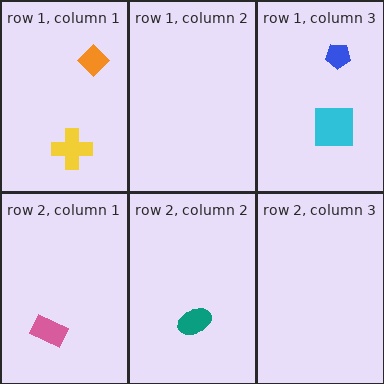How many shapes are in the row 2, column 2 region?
1.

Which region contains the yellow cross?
The row 1, column 1 region.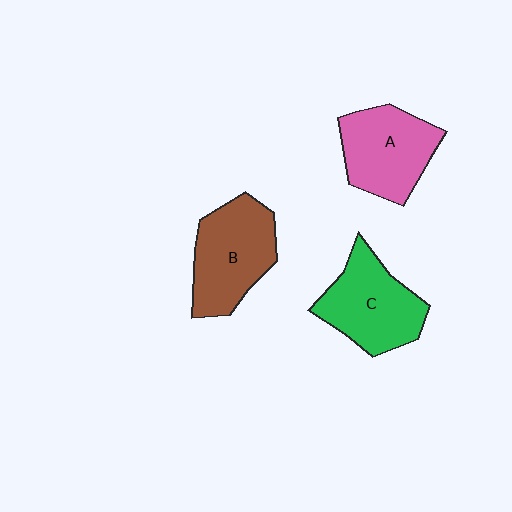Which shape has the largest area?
Shape B (brown).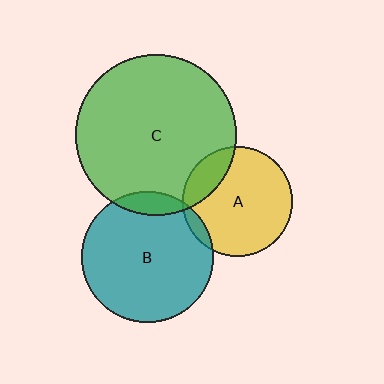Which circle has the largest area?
Circle C (green).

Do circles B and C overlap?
Yes.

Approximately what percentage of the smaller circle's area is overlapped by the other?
Approximately 10%.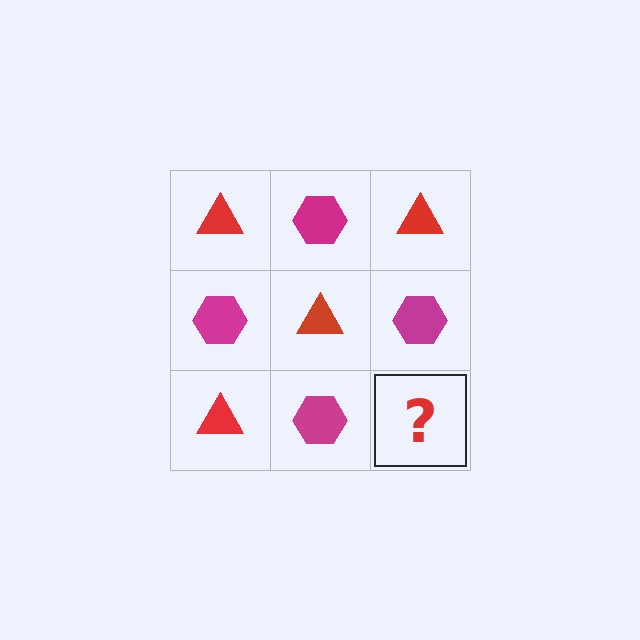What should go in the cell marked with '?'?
The missing cell should contain a red triangle.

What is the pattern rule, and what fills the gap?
The rule is that it alternates red triangle and magenta hexagon in a checkerboard pattern. The gap should be filled with a red triangle.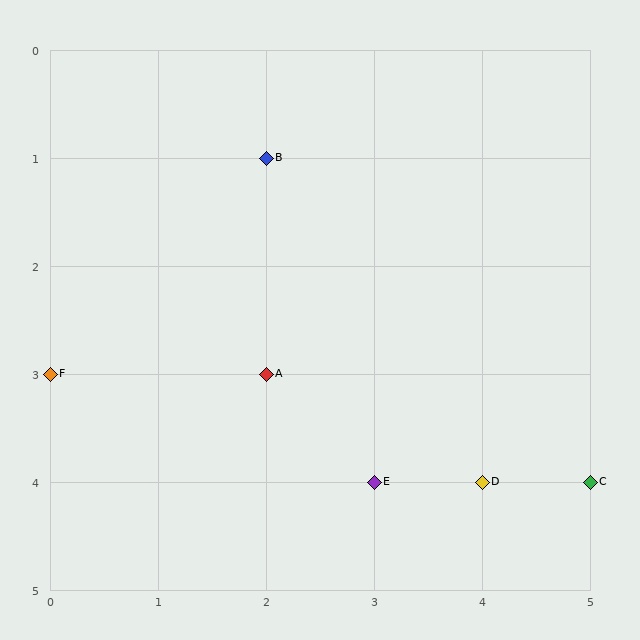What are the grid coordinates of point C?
Point C is at grid coordinates (5, 4).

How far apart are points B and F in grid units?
Points B and F are 2 columns and 2 rows apart (about 2.8 grid units diagonally).